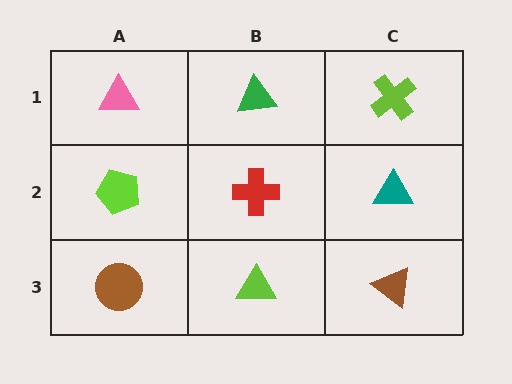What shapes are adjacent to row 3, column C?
A teal triangle (row 2, column C), a lime triangle (row 3, column B).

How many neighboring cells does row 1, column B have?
3.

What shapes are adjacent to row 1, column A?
A lime pentagon (row 2, column A), a green triangle (row 1, column B).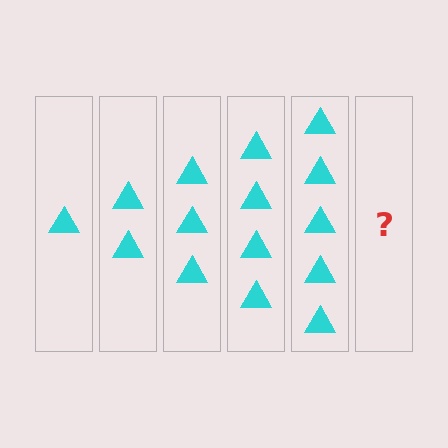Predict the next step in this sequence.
The next step is 6 triangles.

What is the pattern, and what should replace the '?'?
The pattern is that each step adds one more triangle. The '?' should be 6 triangles.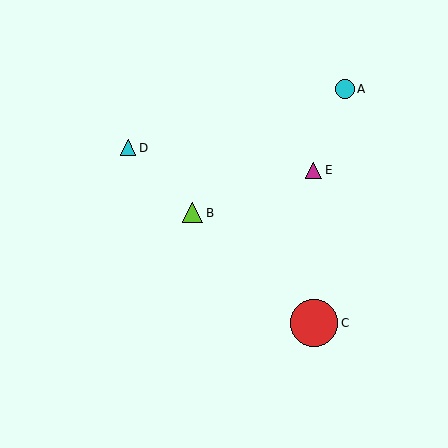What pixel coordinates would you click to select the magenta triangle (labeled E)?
Click at (314, 170) to select the magenta triangle E.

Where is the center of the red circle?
The center of the red circle is at (314, 323).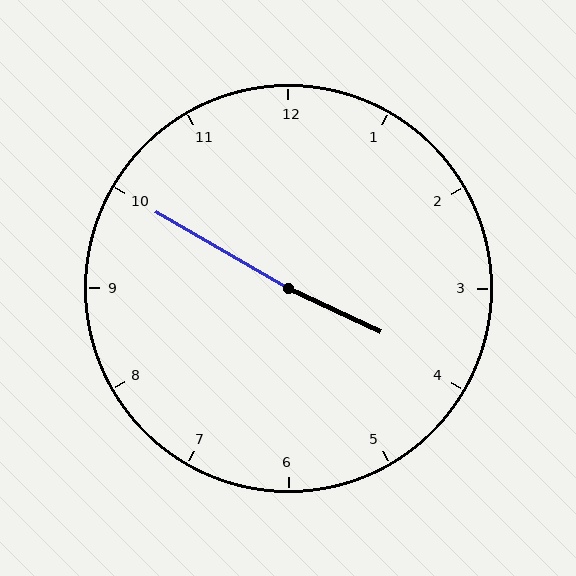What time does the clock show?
3:50.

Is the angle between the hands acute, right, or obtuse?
It is obtuse.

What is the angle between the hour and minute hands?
Approximately 175 degrees.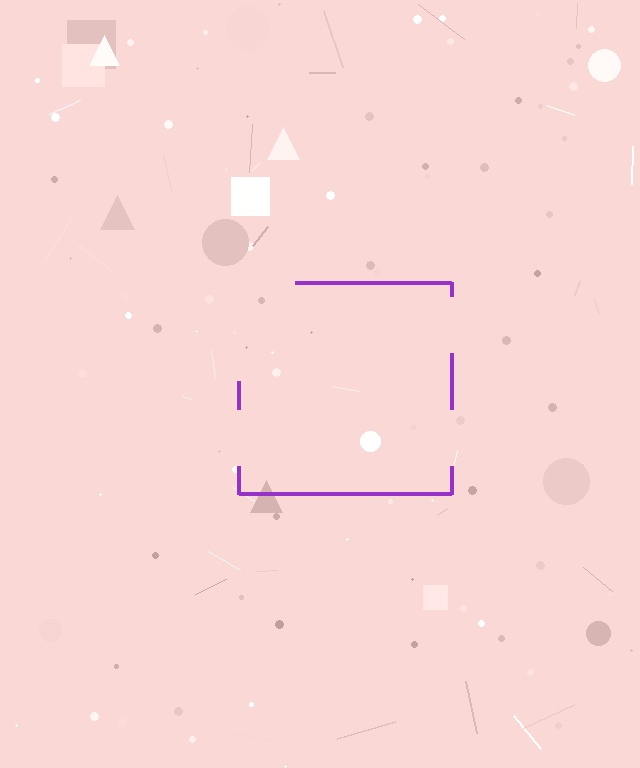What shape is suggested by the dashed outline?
The dashed outline suggests a square.